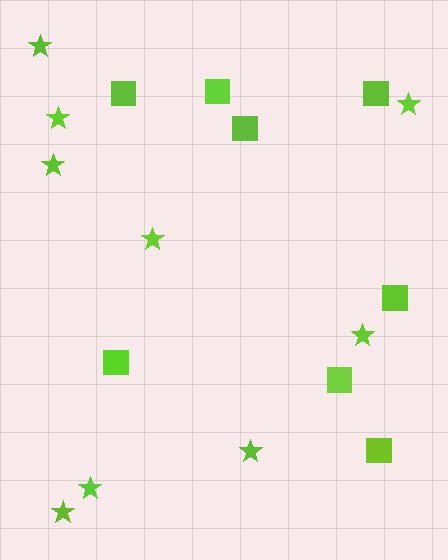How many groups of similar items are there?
There are 2 groups: one group of squares (8) and one group of stars (9).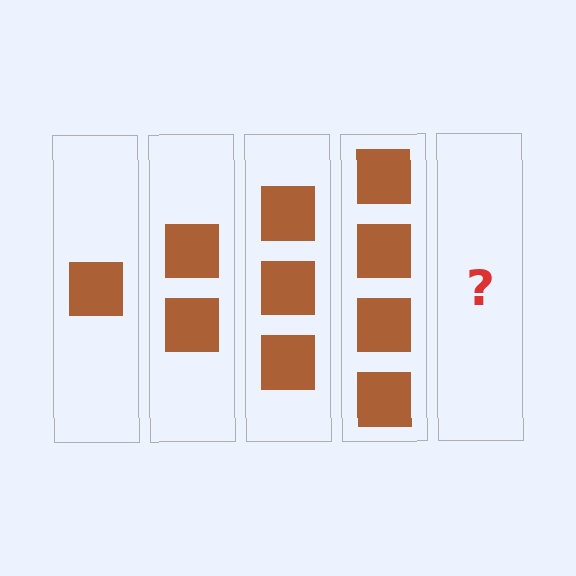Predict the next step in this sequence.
The next step is 5 squares.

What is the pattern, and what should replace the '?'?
The pattern is that each step adds one more square. The '?' should be 5 squares.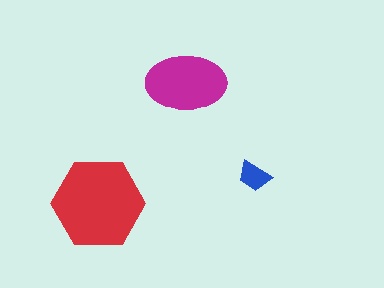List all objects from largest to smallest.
The red hexagon, the magenta ellipse, the blue trapezoid.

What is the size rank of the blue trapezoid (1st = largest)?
3rd.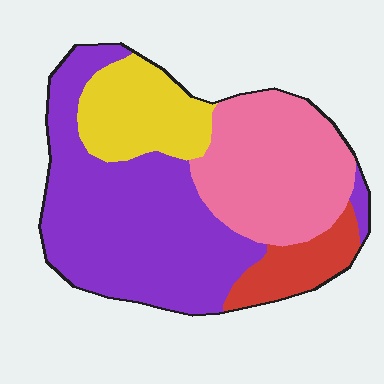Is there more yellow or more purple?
Purple.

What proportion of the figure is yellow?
Yellow takes up about one sixth (1/6) of the figure.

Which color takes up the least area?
Red, at roughly 10%.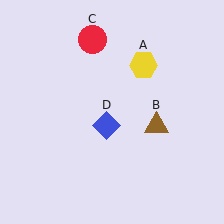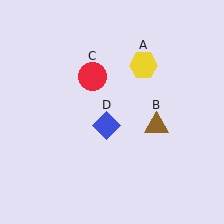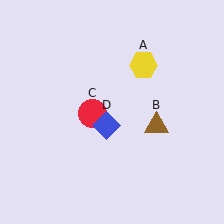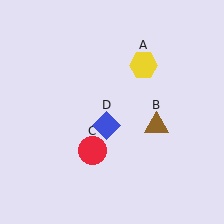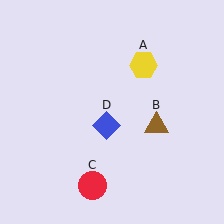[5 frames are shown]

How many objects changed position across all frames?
1 object changed position: red circle (object C).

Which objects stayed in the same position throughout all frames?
Yellow hexagon (object A) and brown triangle (object B) and blue diamond (object D) remained stationary.